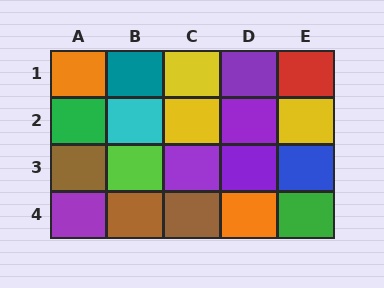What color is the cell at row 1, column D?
Purple.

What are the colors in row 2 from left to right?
Green, cyan, yellow, purple, yellow.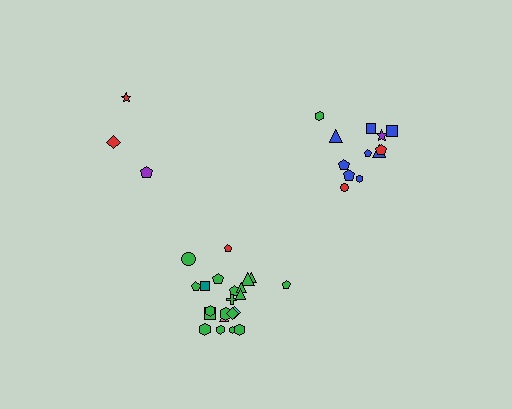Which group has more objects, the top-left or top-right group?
The top-right group.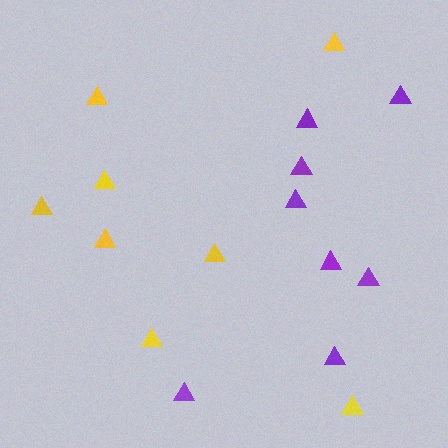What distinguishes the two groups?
There are 2 groups: one group of purple triangles (8) and one group of yellow triangles (8).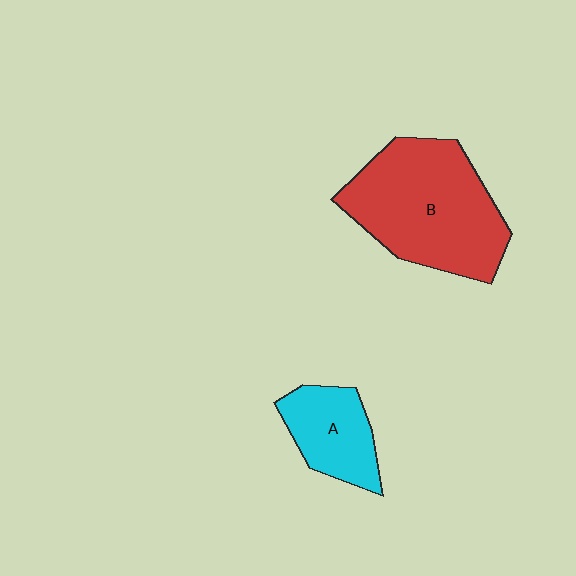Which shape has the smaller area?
Shape A (cyan).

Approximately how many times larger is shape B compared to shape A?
Approximately 2.2 times.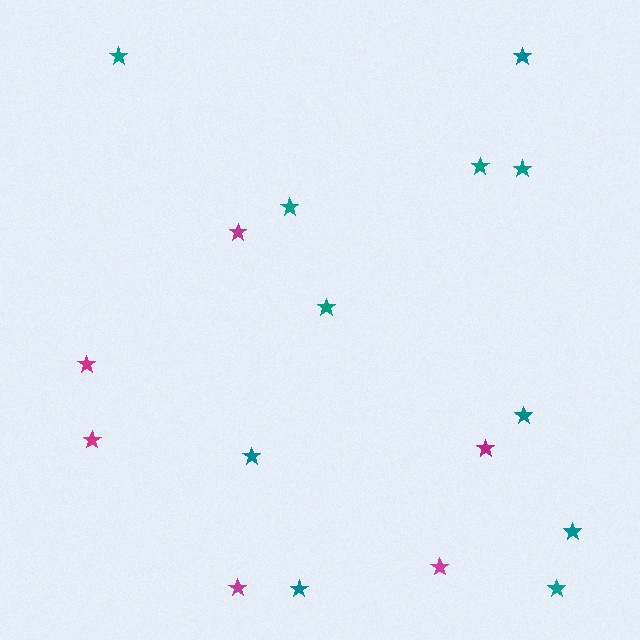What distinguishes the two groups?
There are 2 groups: one group of teal stars (11) and one group of magenta stars (6).